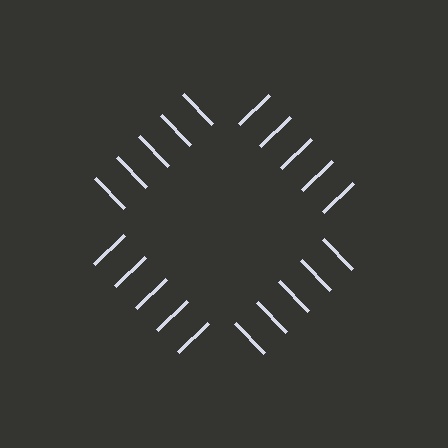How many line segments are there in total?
20 — 5 along each of the 4 edges.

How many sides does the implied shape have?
4 sides — the line-ends trace a square.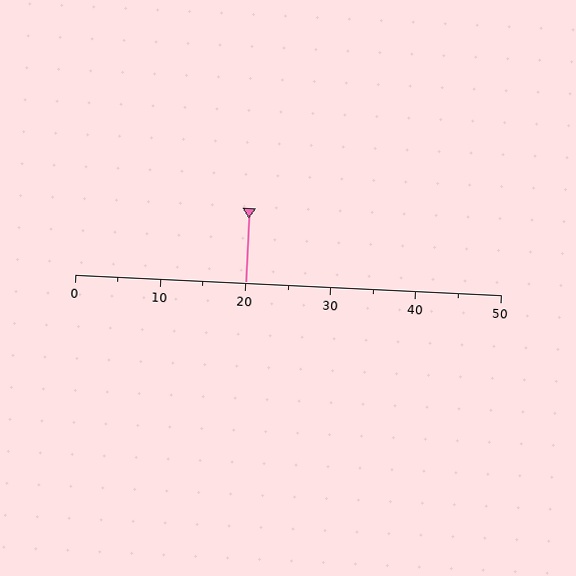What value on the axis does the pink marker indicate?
The marker indicates approximately 20.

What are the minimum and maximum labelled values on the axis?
The axis runs from 0 to 50.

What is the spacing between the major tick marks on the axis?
The major ticks are spaced 10 apart.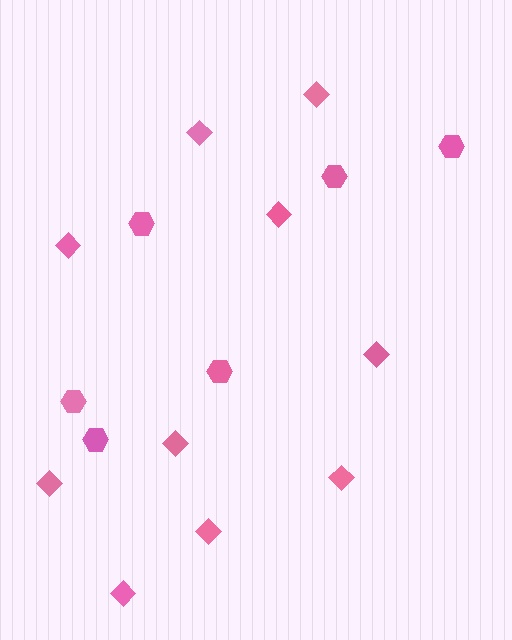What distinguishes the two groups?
There are 2 groups: one group of diamonds (10) and one group of hexagons (6).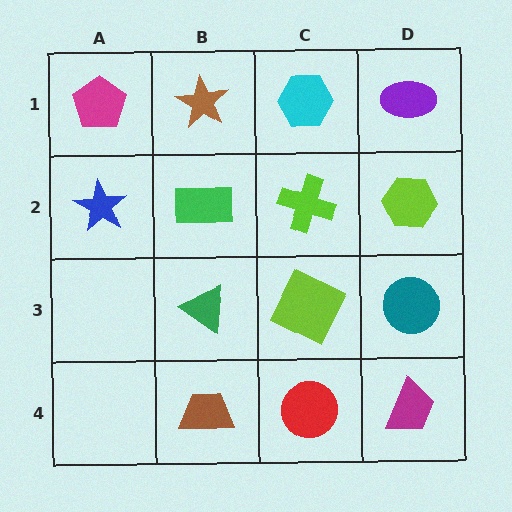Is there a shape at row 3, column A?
No, that cell is empty.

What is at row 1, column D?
A purple ellipse.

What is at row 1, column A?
A magenta pentagon.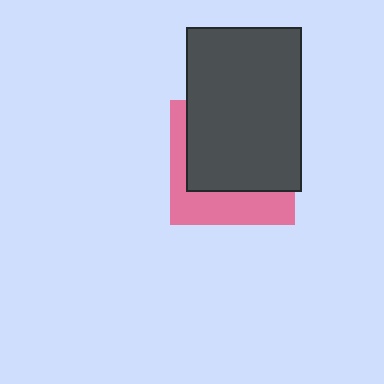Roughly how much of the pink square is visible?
A small part of it is visible (roughly 36%).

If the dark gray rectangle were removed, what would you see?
You would see the complete pink square.